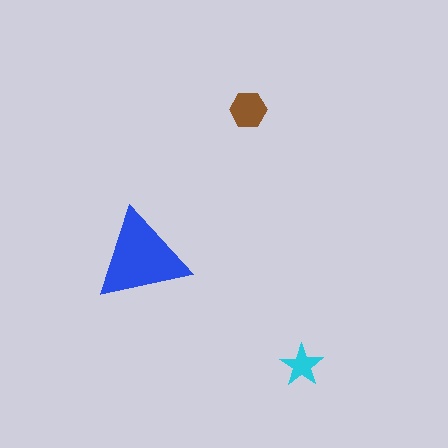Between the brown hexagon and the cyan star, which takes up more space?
The brown hexagon.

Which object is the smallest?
The cyan star.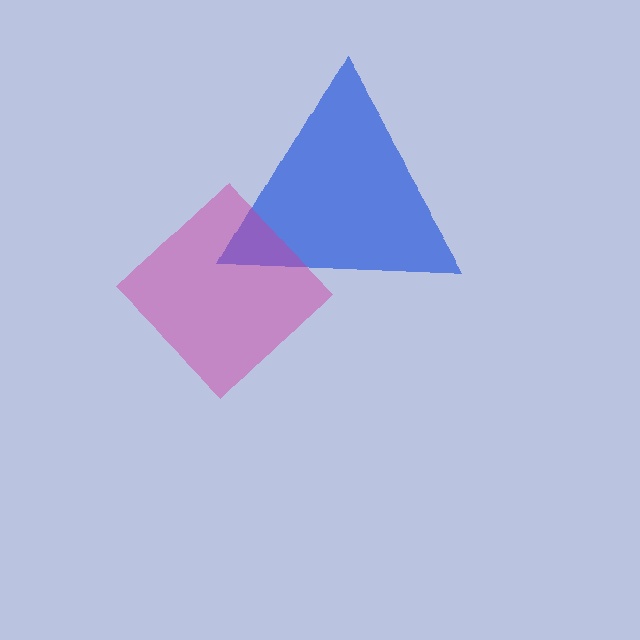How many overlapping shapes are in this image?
There are 2 overlapping shapes in the image.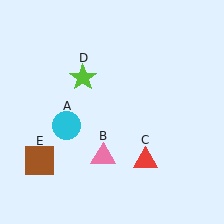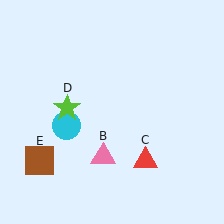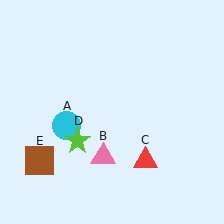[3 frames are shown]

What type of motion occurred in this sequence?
The lime star (object D) rotated counterclockwise around the center of the scene.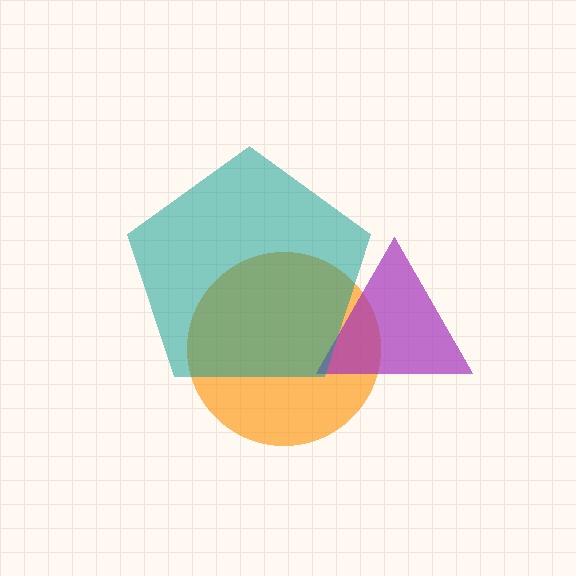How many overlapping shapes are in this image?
There are 3 overlapping shapes in the image.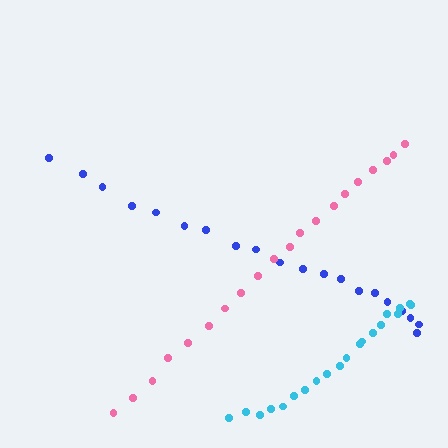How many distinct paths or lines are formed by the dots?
There are 3 distinct paths.